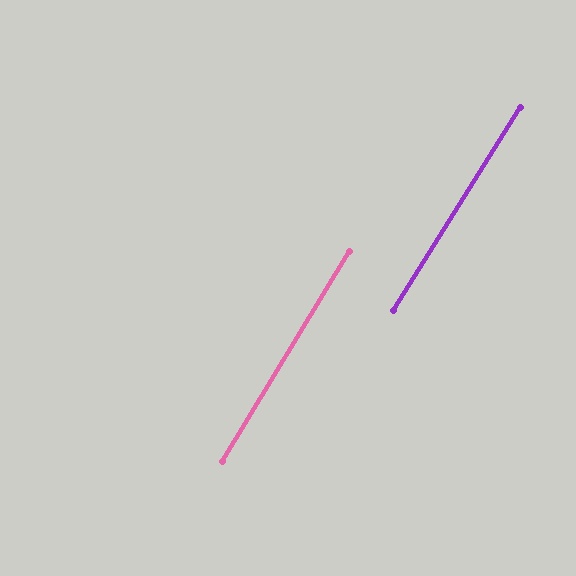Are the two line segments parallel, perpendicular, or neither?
Parallel — their directions differ by only 1.0°.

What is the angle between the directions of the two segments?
Approximately 1 degree.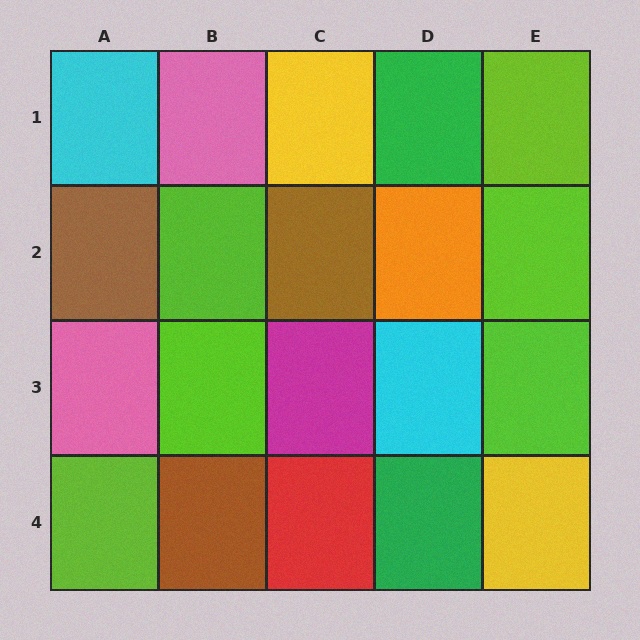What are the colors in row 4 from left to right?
Lime, brown, red, green, yellow.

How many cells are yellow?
2 cells are yellow.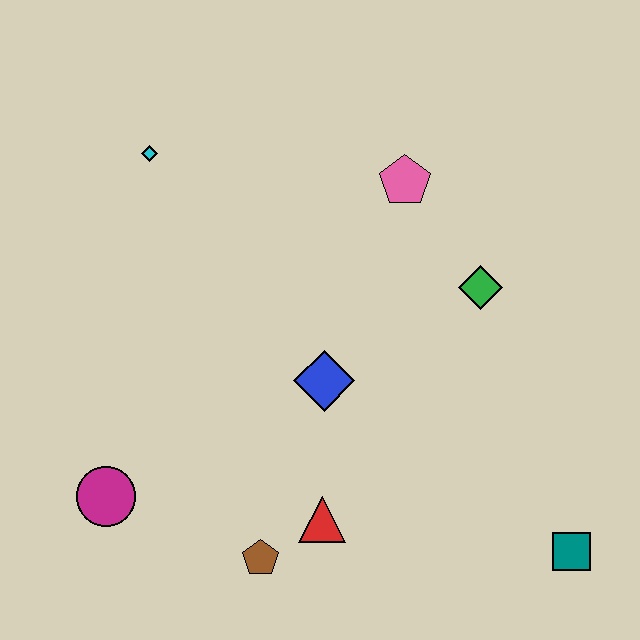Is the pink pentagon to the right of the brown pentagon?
Yes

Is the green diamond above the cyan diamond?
No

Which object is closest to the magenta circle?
The brown pentagon is closest to the magenta circle.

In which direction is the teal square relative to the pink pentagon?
The teal square is below the pink pentagon.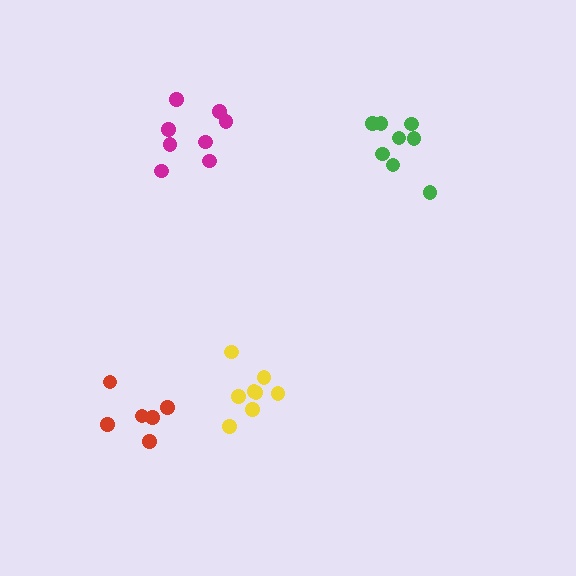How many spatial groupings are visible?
There are 4 spatial groupings.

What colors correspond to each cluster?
The clusters are colored: magenta, green, yellow, red.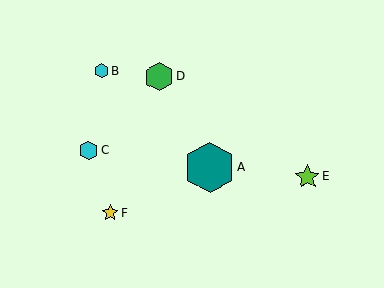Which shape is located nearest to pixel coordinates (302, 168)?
The lime star (labeled E) at (308, 176) is nearest to that location.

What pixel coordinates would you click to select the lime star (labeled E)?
Click at (308, 176) to select the lime star E.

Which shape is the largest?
The teal hexagon (labeled A) is the largest.